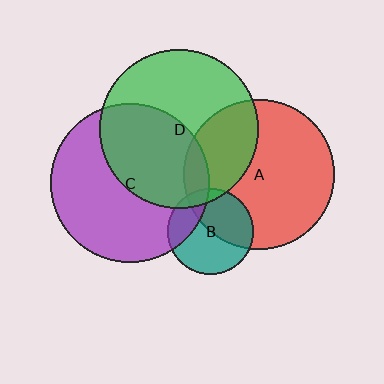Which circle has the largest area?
Circle C (purple).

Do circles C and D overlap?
Yes.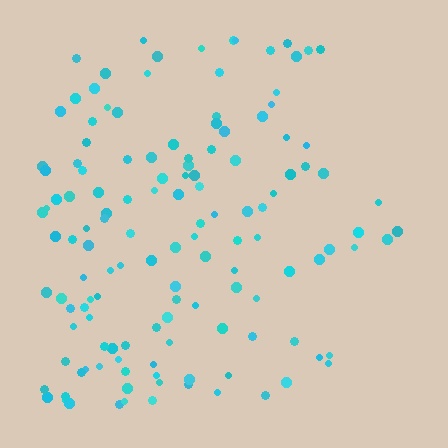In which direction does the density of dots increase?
From right to left, with the left side densest.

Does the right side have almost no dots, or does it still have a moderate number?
Still a moderate number, just noticeably fewer than the left.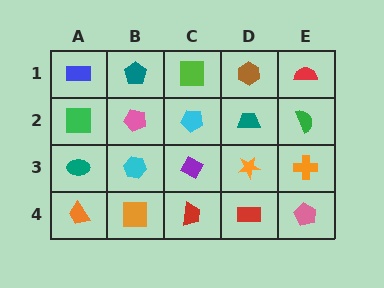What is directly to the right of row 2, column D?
A green semicircle.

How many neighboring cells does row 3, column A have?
3.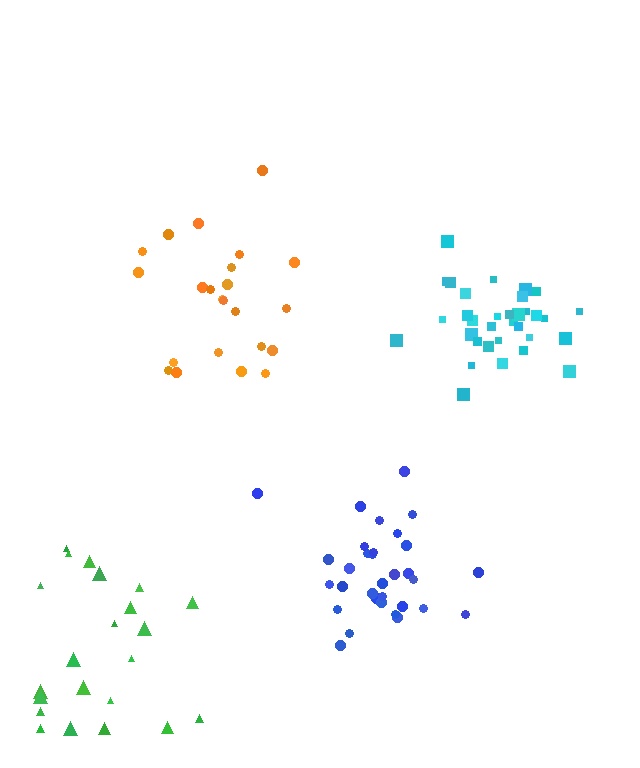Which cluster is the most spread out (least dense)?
Green.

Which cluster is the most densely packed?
Cyan.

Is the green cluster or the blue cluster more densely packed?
Blue.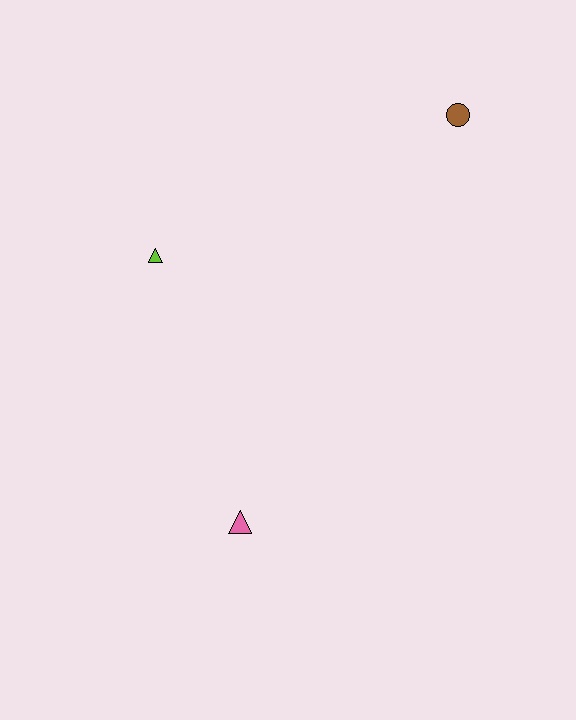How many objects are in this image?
There are 3 objects.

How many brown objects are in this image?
There is 1 brown object.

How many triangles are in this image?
There are 2 triangles.